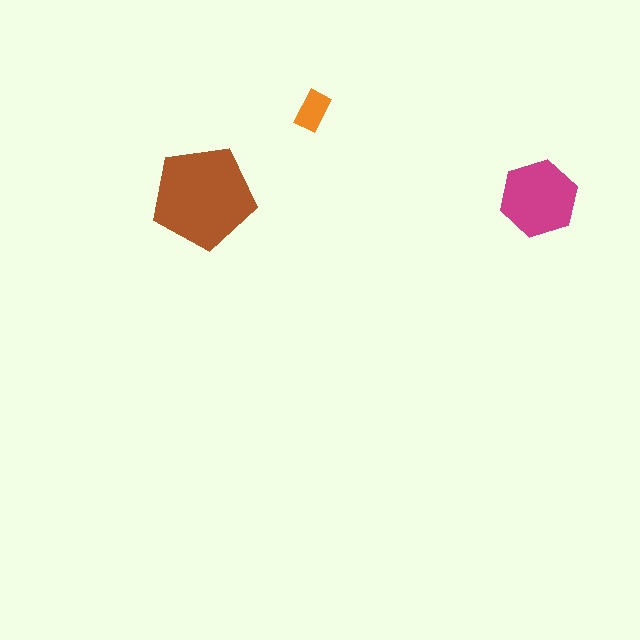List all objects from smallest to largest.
The orange rectangle, the magenta hexagon, the brown pentagon.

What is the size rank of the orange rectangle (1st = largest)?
3rd.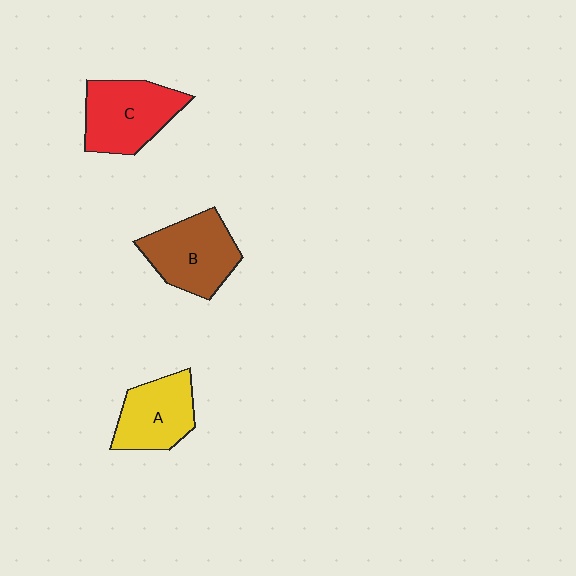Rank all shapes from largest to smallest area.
From largest to smallest: C (red), B (brown), A (yellow).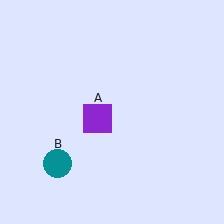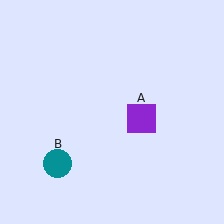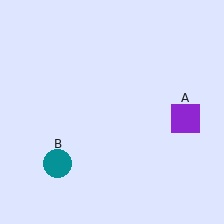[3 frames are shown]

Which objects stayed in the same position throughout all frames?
Teal circle (object B) remained stationary.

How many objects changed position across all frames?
1 object changed position: purple square (object A).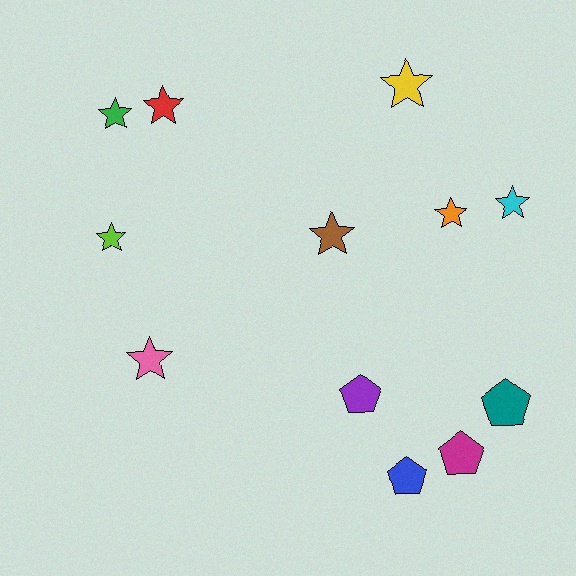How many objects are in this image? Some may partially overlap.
There are 12 objects.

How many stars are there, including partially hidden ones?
There are 8 stars.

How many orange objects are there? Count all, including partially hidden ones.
There is 1 orange object.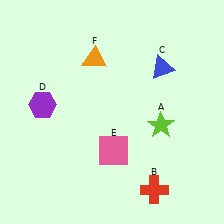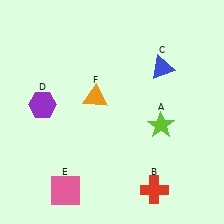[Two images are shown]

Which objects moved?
The objects that moved are: the pink square (E), the orange triangle (F).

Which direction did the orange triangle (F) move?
The orange triangle (F) moved down.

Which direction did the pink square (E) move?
The pink square (E) moved left.